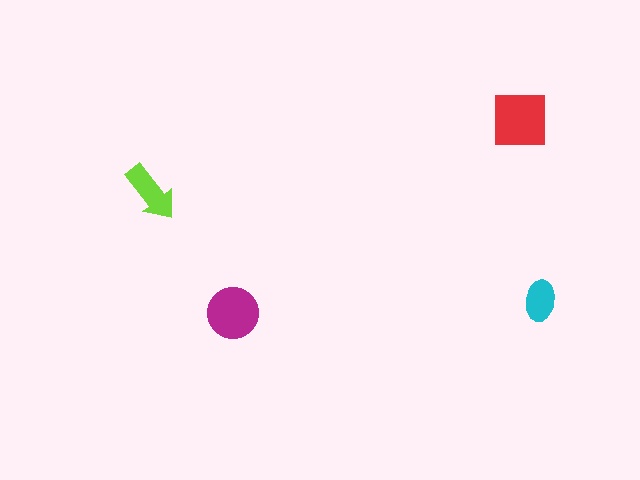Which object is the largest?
The red square.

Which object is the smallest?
The cyan ellipse.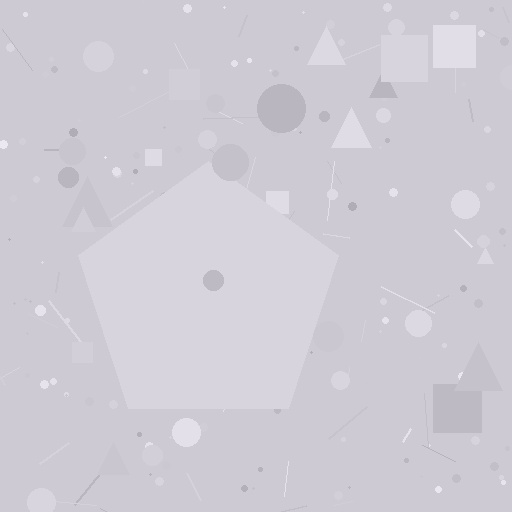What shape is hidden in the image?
A pentagon is hidden in the image.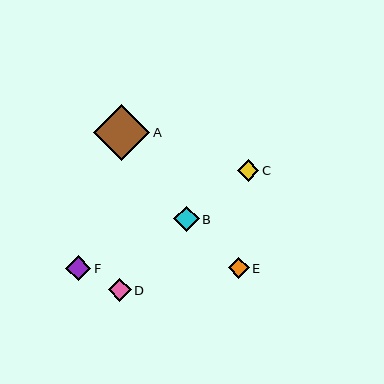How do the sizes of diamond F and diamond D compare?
Diamond F and diamond D are approximately the same size.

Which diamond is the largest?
Diamond A is the largest with a size of approximately 56 pixels.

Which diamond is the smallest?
Diamond C is the smallest with a size of approximately 21 pixels.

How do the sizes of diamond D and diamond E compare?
Diamond D and diamond E are approximately the same size.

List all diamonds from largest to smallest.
From largest to smallest: A, B, F, D, E, C.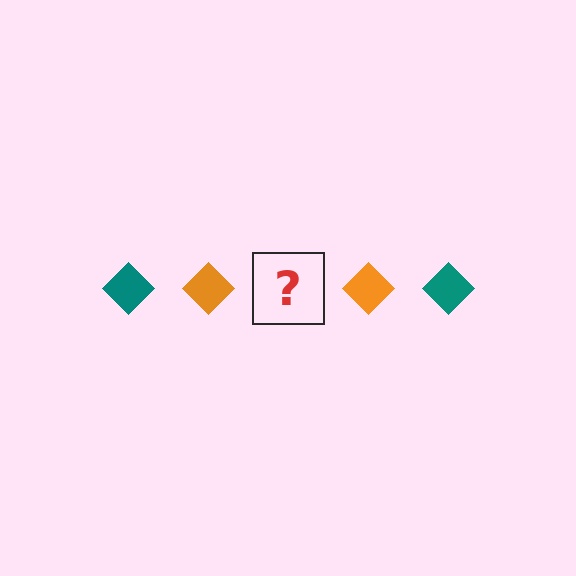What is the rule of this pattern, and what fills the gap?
The rule is that the pattern cycles through teal, orange diamonds. The gap should be filled with a teal diamond.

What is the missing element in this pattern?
The missing element is a teal diamond.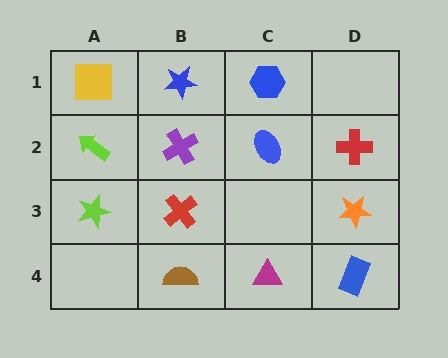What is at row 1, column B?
A blue star.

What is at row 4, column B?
A brown semicircle.